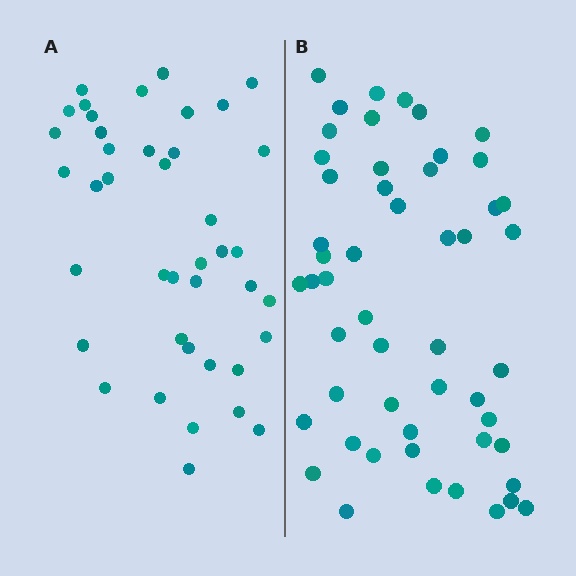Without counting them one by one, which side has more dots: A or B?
Region B (the right region) has more dots.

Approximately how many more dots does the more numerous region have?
Region B has roughly 12 or so more dots than region A.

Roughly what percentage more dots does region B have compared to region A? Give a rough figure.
About 25% more.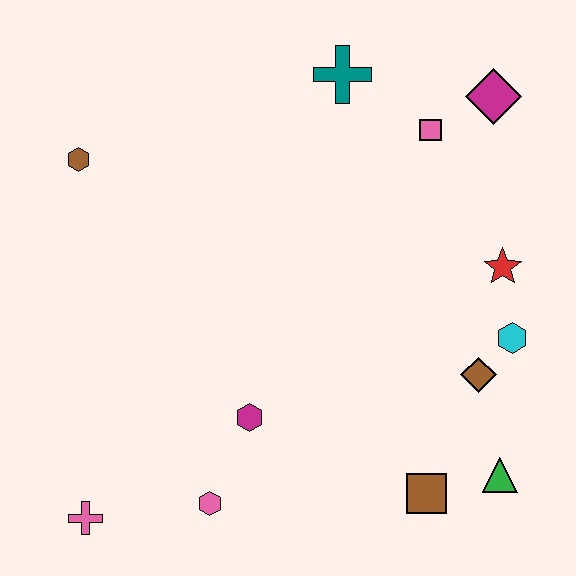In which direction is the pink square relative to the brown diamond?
The pink square is above the brown diamond.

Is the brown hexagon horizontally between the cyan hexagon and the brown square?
No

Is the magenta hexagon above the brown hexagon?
No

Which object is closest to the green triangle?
The brown square is closest to the green triangle.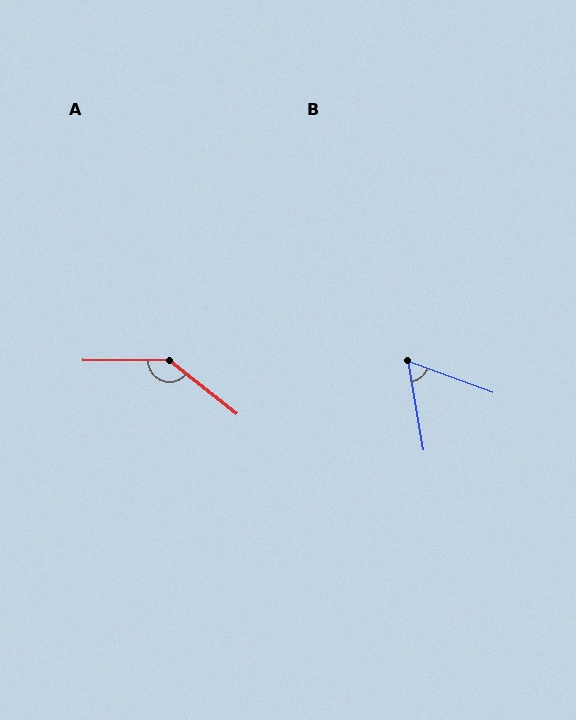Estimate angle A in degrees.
Approximately 142 degrees.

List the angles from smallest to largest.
B (60°), A (142°).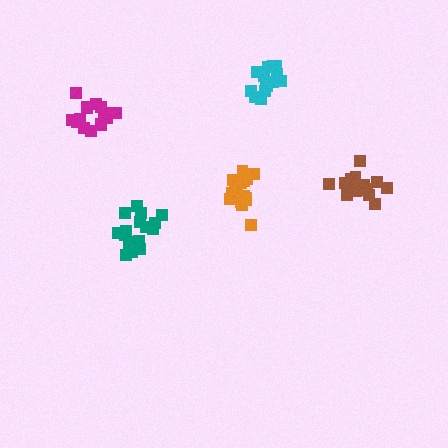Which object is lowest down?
The teal cluster is bottommost.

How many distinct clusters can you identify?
There are 5 distinct clusters.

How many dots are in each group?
Group 1: 16 dots, Group 2: 18 dots, Group 3: 16 dots, Group 4: 18 dots, Group 5: 14 dots (82 total).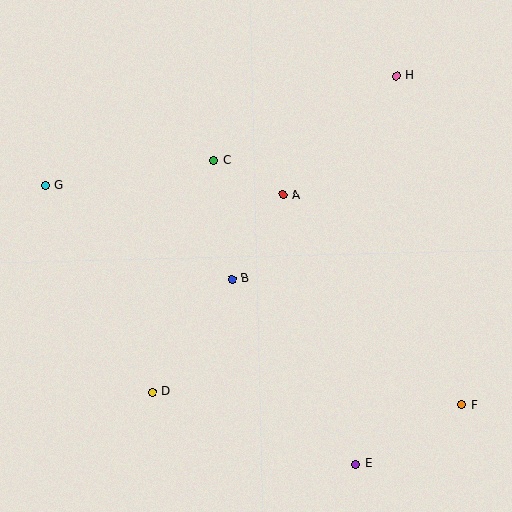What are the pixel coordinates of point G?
Point G is at (46, 185).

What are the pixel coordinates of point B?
Point B is at (232, 279).